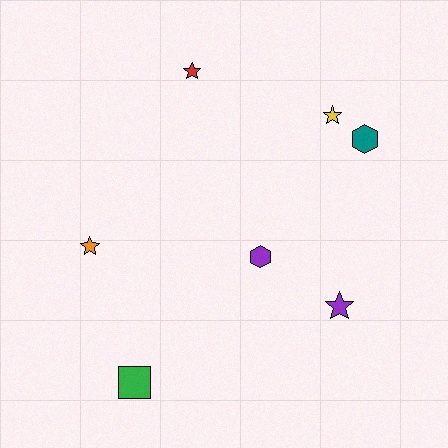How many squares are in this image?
There is 1 square.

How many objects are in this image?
There are 7 objects.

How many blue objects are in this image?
There are no blue objects.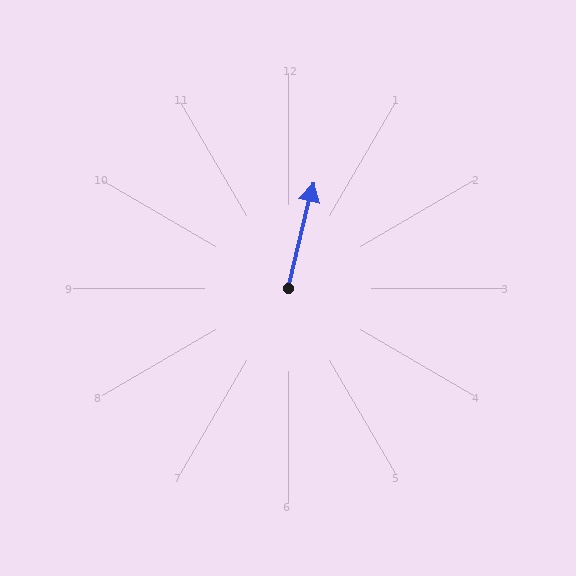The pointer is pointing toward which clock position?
Roughly 12 o'clock.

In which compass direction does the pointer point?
North.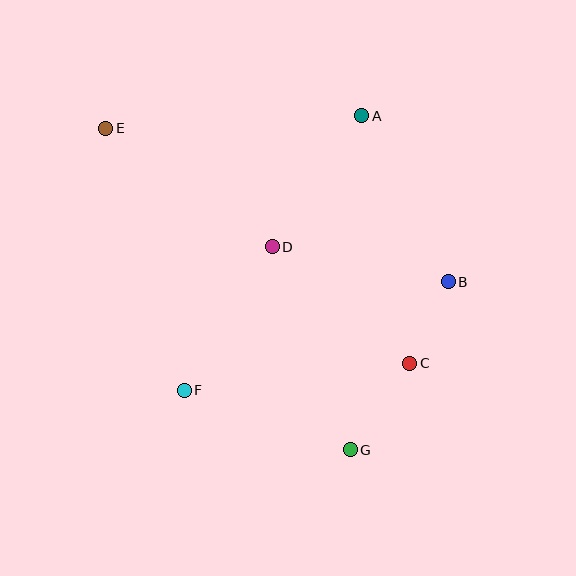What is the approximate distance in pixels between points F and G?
The distance between F and G is approximately 176 pixels.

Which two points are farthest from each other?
Points E and G are farthest from each other.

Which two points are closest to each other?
Points B and C are closest to each other.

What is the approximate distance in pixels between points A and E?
The distance between A and E is approximately 257 pixels.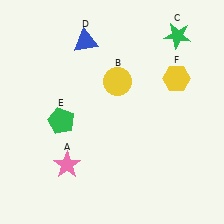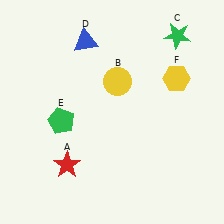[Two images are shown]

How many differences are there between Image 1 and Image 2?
There is 1 difference between the two images.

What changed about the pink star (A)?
In Image 1, A is pink. In Image 2, it changed to red.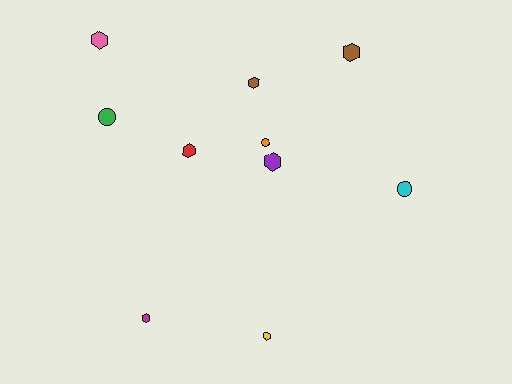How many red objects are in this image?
There is 1 red object.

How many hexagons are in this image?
There are 7 hexagons.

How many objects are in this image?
There are 10 objects.